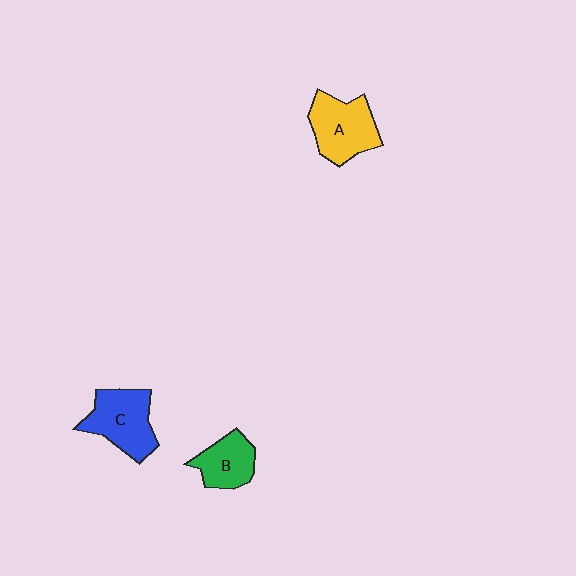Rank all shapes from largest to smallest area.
From largest to smallest: C (blue), A (yellow), B (green).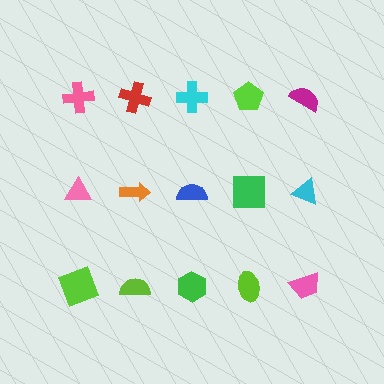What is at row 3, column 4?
A lime ellipse.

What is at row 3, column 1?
A lime square.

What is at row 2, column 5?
A cyan triangle.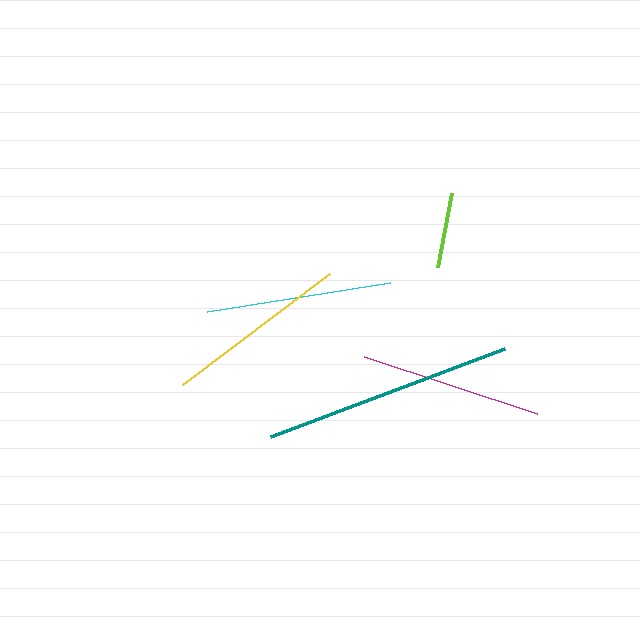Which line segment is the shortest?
The lime line is the shortest at approximately 76 pixels.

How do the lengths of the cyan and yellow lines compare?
The cyan and yellow lines are approximately the same length.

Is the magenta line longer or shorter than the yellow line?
The yellow line is longer than the magenta line.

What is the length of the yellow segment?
The yellow segment is approximately 184 pixels long.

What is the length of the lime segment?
The lime segment is approximately 76 pixels long.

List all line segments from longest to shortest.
From longest to shortest: teal, cyan, yellow, magenta, lime.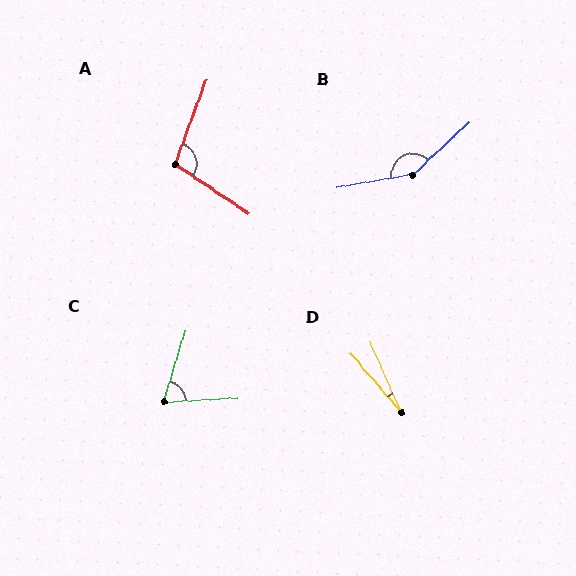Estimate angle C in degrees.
Approximately 69 degrees.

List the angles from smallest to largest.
D (17°), C (69°), A (103°), B (147°).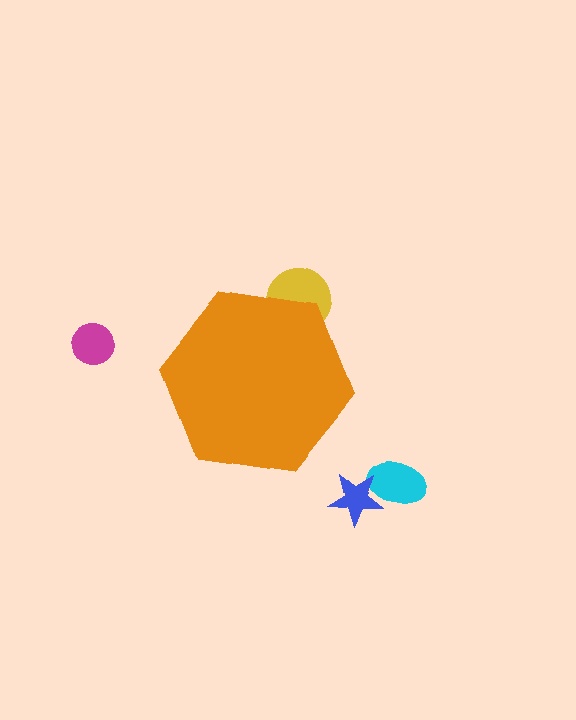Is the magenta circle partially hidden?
No, the magenta circle is fully visible.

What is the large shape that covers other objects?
An orange hexagon.